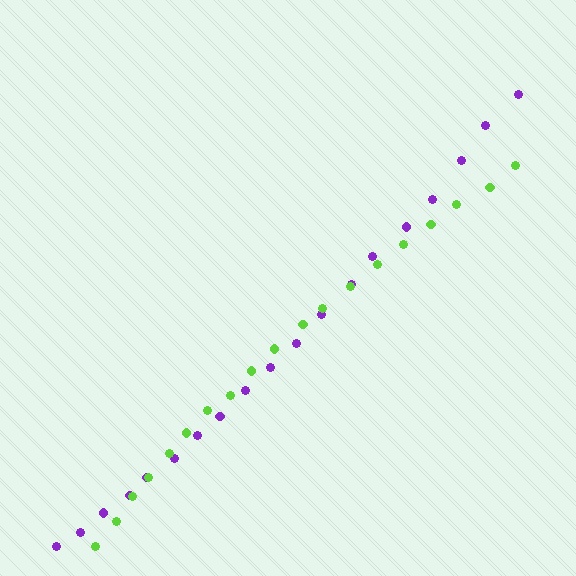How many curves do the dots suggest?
There are 2 distinct paths.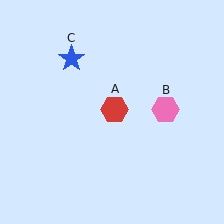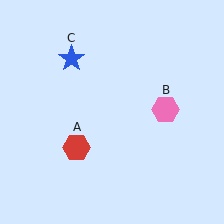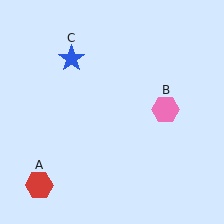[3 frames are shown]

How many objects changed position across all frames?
1 object changed position: red hexagon (object A).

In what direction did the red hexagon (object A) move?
The red hexagon (object A) moved down and to the left.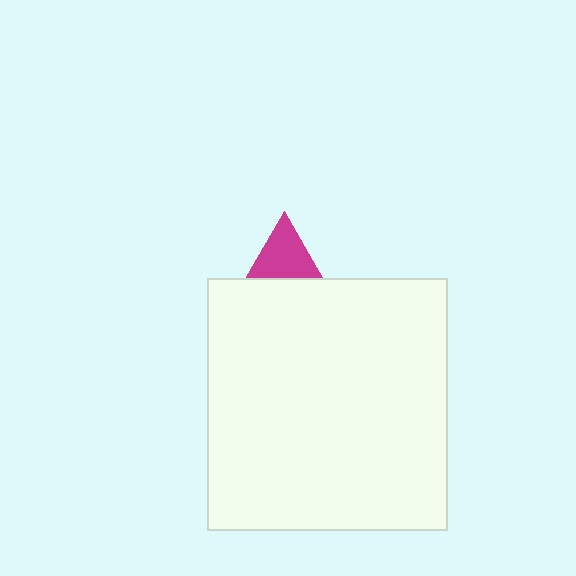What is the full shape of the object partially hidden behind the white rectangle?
The partially hidden object is a magenta triangle.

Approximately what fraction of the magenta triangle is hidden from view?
Roughly 64% of the magenta triangle is hidden behind the white rectangle.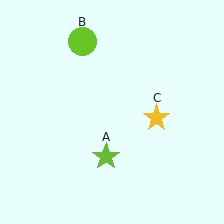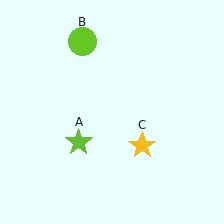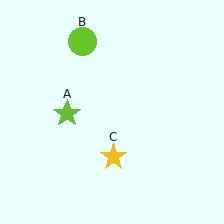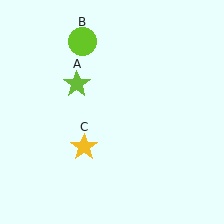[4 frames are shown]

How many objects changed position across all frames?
2 objects changed position: lime star (object A), yellow star (object C).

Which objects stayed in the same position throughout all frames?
Lime circle (object B) remained stationary.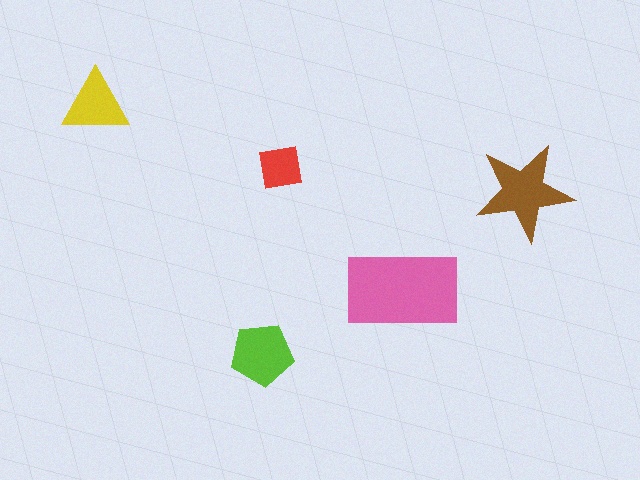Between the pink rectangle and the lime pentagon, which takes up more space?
The pink rectangle.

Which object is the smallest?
The red square.